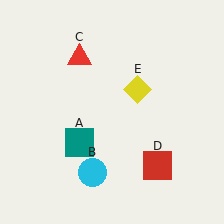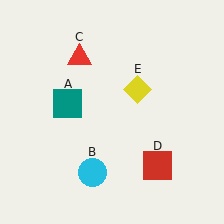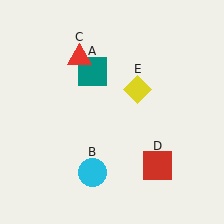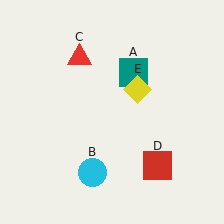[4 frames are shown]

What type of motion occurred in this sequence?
The teal square (object A) rotated clockwise around the center of the scene.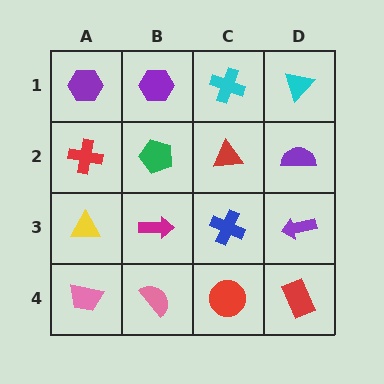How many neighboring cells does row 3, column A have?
3.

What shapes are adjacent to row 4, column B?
A magenta arrow (row 3, column B), a pink trapezoid (row 4, column A), a red circle (row 4, column C).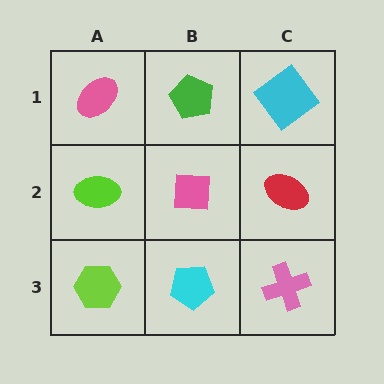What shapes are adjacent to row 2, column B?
A green pentagon (row 1, column B), a cyan pentagon (row 3, column B), a lime ellipse (row 2, column A), a red ellipse (row 2, column C).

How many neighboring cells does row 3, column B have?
3.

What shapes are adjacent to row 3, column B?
A pink square (row 2, column B), a lime hexagon (row 3, column A), a pink cross (row 3, column C).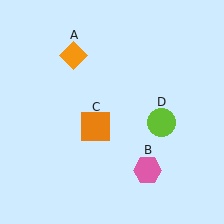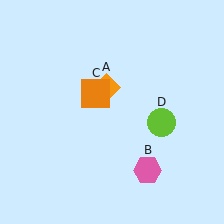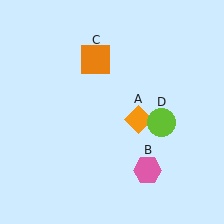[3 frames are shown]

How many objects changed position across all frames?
2 objects changed position: orange diamond (object A), orange square (object C).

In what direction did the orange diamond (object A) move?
The orange diamond (object A) moved down and to the right.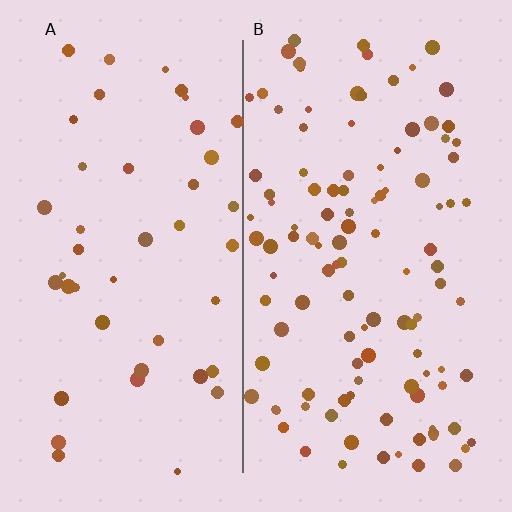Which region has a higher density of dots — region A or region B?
B (the right).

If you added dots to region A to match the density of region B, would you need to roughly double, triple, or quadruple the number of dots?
Approximately triple.